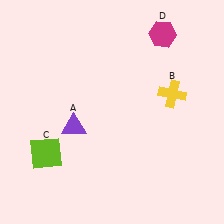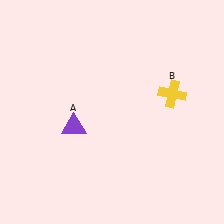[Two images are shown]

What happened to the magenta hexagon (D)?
The magenta hexagon (D) was removed in Image 2. It was in the top-right area of Image 1.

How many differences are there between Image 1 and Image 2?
There are 2 differences between the two images.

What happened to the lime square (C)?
The lime square (C) was removed in Image 2. It was in the bottom-left area of Image 1.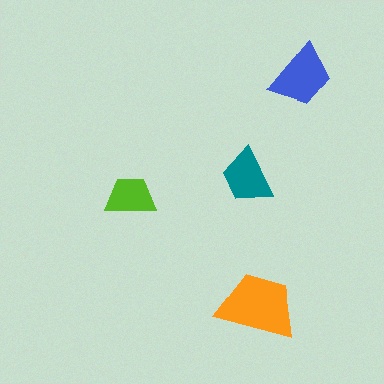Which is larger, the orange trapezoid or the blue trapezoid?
The orange one.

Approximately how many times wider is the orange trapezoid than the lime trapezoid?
About 1.5 times wider.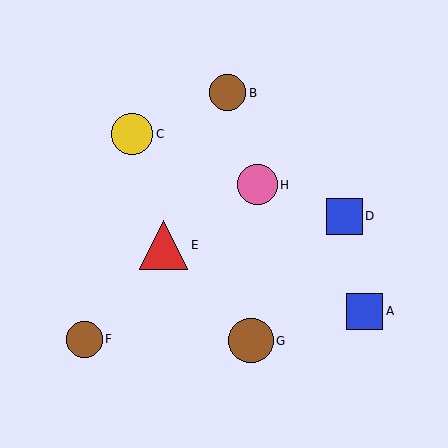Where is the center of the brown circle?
The center of the brown circle is at (228, 93).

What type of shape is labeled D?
Shape D is a blue square.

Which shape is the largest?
The red triangle (labeled E) is the largest.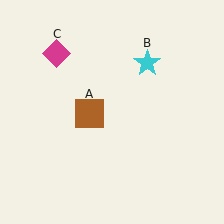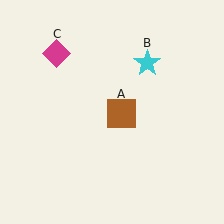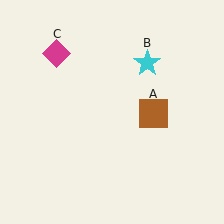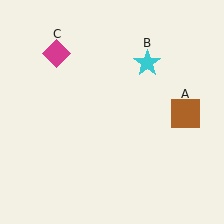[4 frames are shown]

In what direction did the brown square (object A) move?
The brown square (object A) moved right.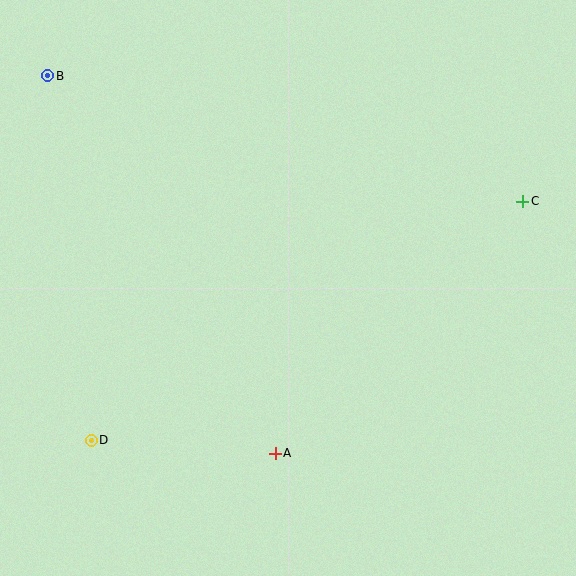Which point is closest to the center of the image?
Point A at (275, 453) is closest to the center.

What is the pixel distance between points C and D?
The distance between C and D is 493 pixels.